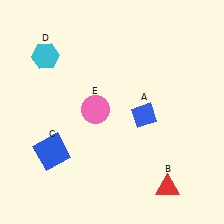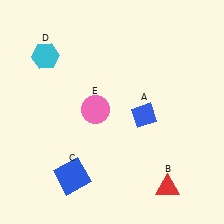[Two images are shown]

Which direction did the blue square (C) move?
The blue square (C) moved down.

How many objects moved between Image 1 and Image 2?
1 object moved between the two images.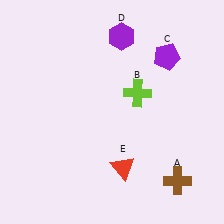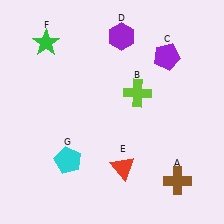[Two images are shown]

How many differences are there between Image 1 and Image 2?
There are 2 differences between the two images.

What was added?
A green star (F), a cyan pentagon (G) were added in Image 2.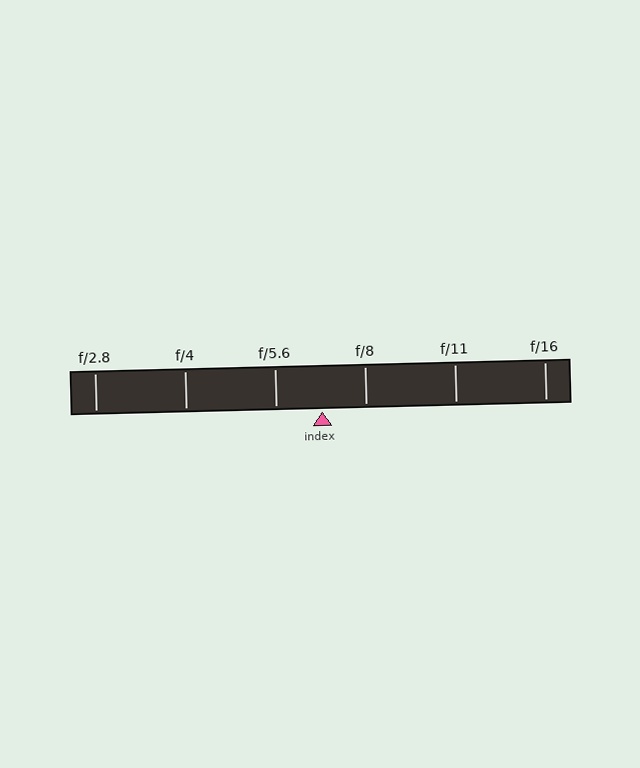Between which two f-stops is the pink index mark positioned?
The index mark is between f/5.6 and f/8.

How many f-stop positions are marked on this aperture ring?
There are 6 f-stop positions marked.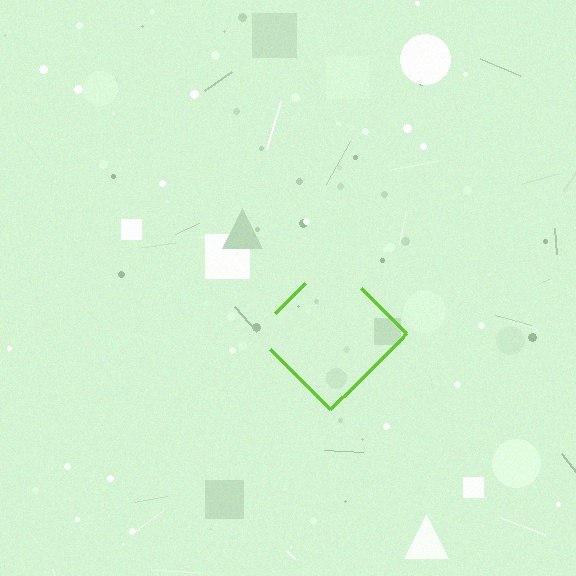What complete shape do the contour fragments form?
The contour fragments form a diamond.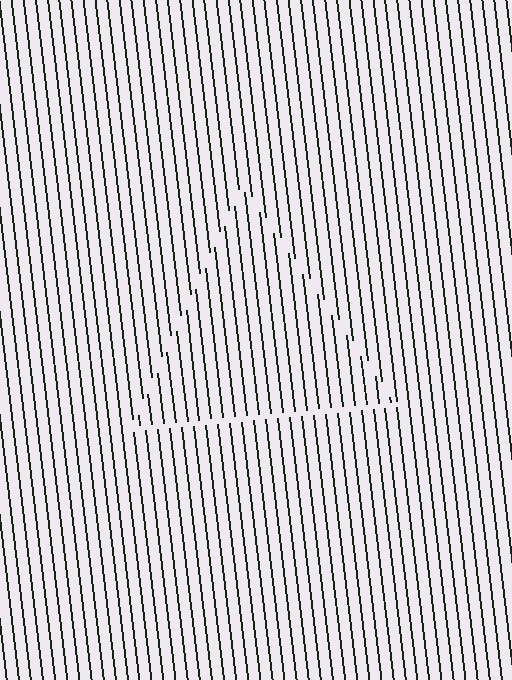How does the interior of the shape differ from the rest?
The interior of the shape contains the same grating, shifted by half a period — the contour is defined by the phase discontinuity where line-ends from the inner and outer gratings abut.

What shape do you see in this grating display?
An illusory triangle. The interior of the shape contains the same grating, shifted by half a period — the contour is defined by the phase discontinuity where line-ends from the inner and outer gratings abut.